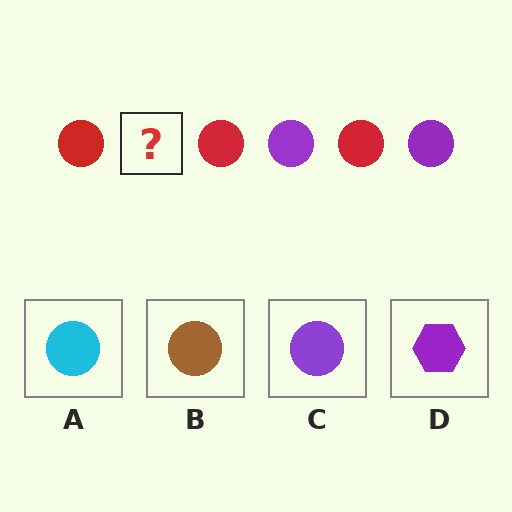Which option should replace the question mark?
Option C.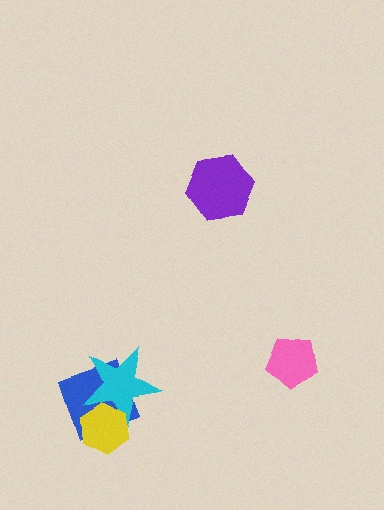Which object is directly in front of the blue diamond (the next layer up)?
The cyan star is directly in front of the blue diamond.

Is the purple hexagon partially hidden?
No, no other shape covers it.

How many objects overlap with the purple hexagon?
0 objects overlap with the purple hexagon.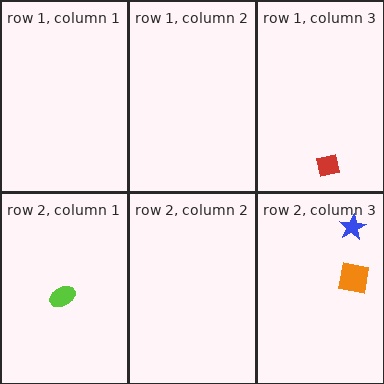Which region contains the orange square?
The row 2, column 3 region.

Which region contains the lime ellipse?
The row 2, column 1 region.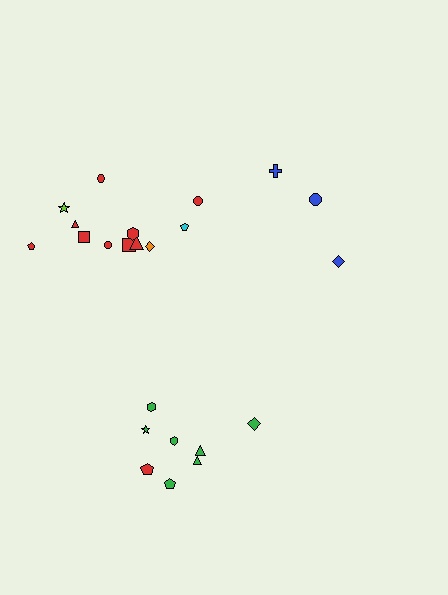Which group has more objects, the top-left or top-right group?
The top-left group.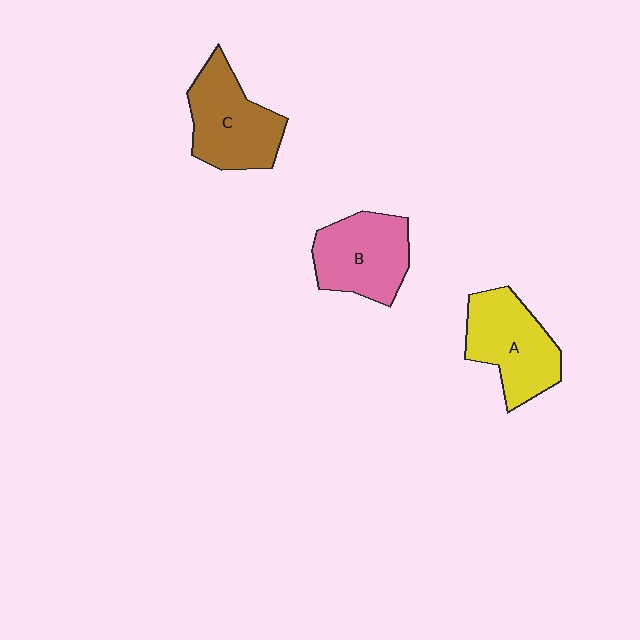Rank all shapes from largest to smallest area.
From largest to smallest: A (yellow), C (brown), B (pink).